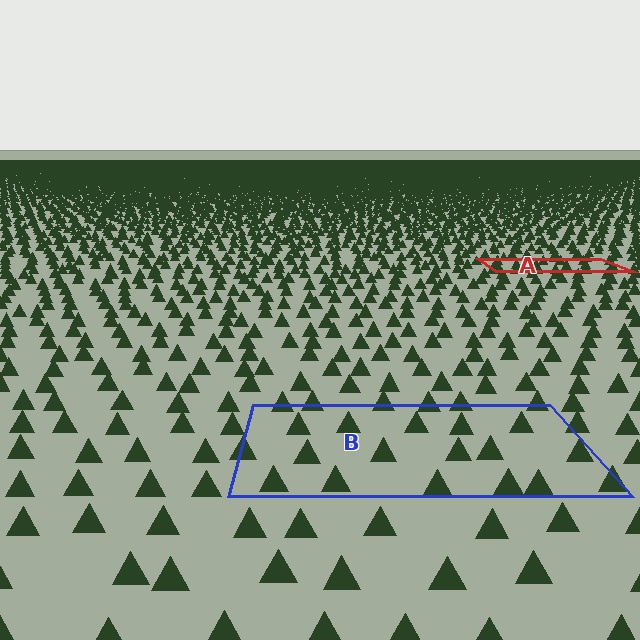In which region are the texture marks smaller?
The texture marks are smaller in region A, because it is farther away.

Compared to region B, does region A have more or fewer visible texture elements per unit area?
Region A has more texture elements per unit area — they are packed more densely because it is farther away.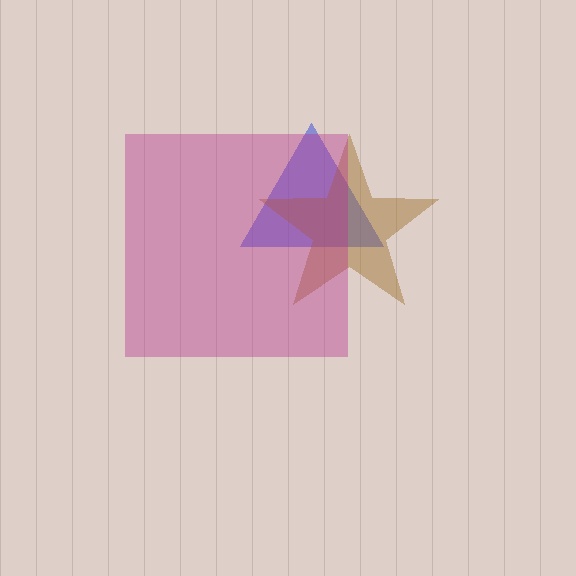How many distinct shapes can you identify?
There are 3 distinct shapes: a blue triangle, a brown star, a magenta square.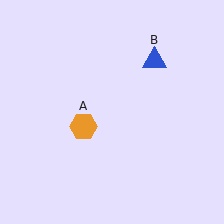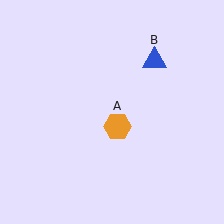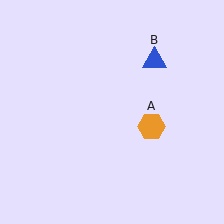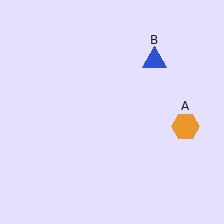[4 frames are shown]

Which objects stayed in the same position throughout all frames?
Blue triangle (object B) remained stationary.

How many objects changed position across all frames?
1 object changed position: orange hexagon (object A).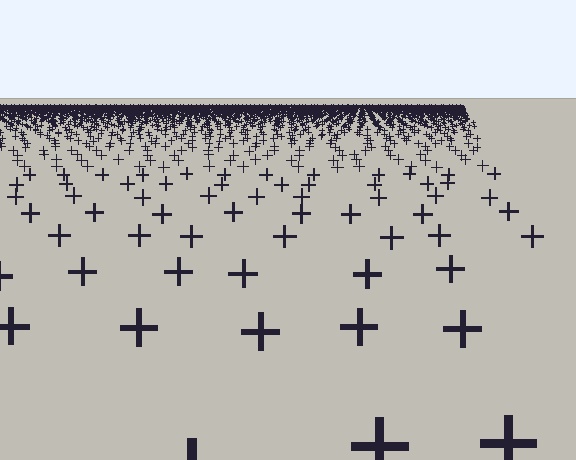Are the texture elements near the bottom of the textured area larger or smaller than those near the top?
Larger. Near the bottom, elements are closer to the viewer and appear at a bigger on-screen size.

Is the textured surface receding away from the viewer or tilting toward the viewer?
The surface is receding away from the viewer. Texture elements get smaller and denser toward the top.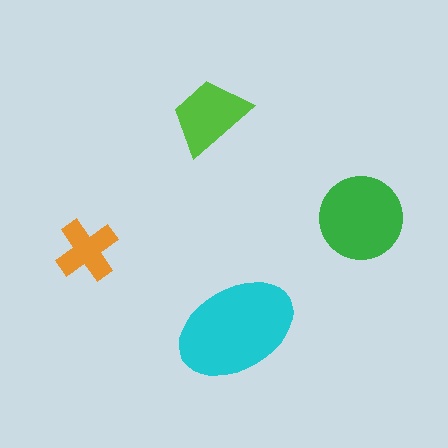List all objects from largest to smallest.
The cyan ellipse, the green circle, the lime trapezoid, the orange cross.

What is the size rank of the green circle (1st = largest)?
2nd.